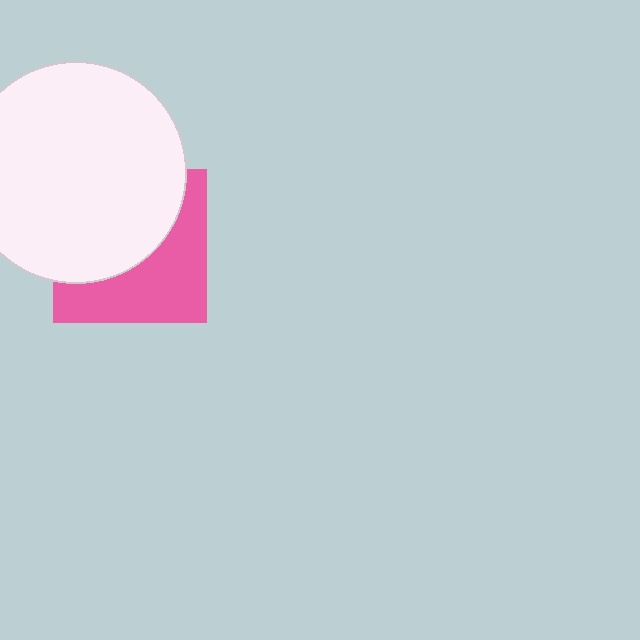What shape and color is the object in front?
The object in front is a white circle.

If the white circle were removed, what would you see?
You would see the complete pink square.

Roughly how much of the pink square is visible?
About half of it is visible (roughly 47%).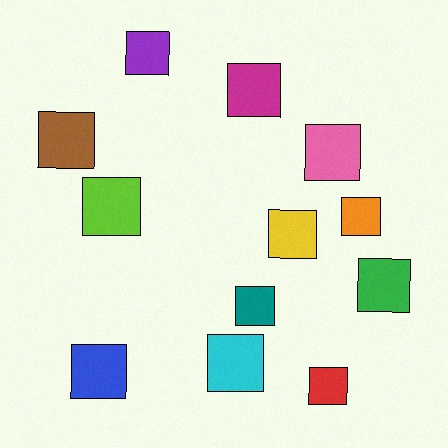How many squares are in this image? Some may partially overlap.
There are 12 squares.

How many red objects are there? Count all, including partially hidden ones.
There is 1 red object.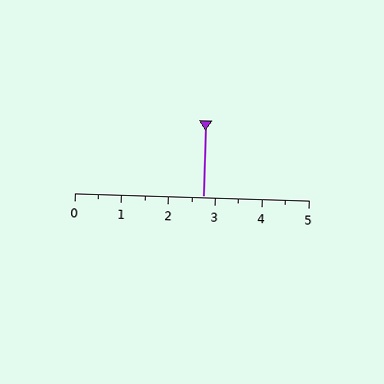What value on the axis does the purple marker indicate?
The marker indicates approximately 2.8.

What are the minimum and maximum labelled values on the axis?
The axis runs from 0 to 5.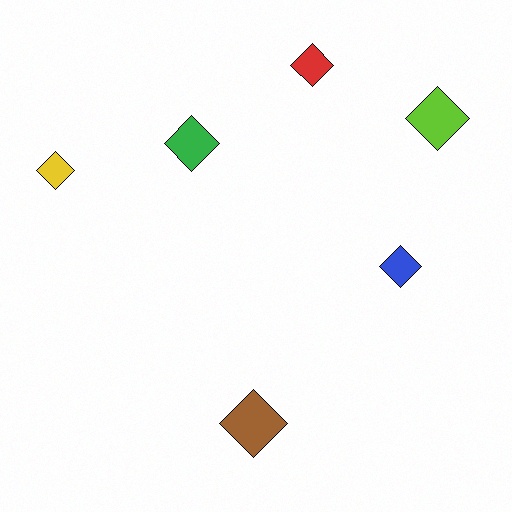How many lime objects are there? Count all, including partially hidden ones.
There is 1 lime object.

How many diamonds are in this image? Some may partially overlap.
There are 6 diamonds.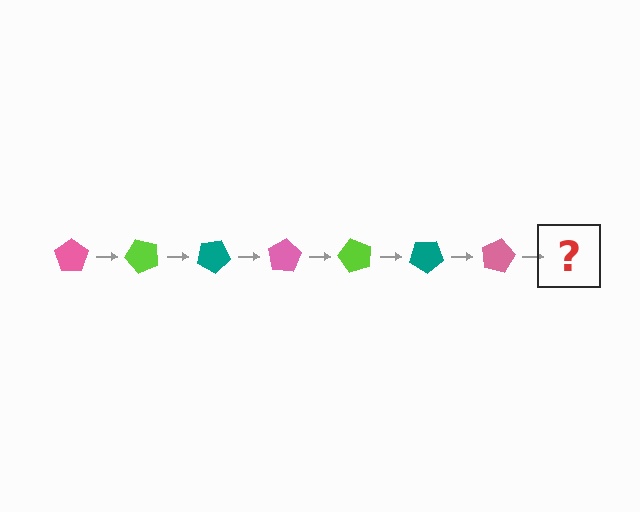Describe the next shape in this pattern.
It should be a lime pentagon, rotated 350 degrees from the start.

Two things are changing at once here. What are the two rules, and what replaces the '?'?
The two rules are that it rotates 50 degrees each step and the color cycles through pink, lime, and teal. The '?' should be a lime pentagon, rotated 350 degrees from the start.